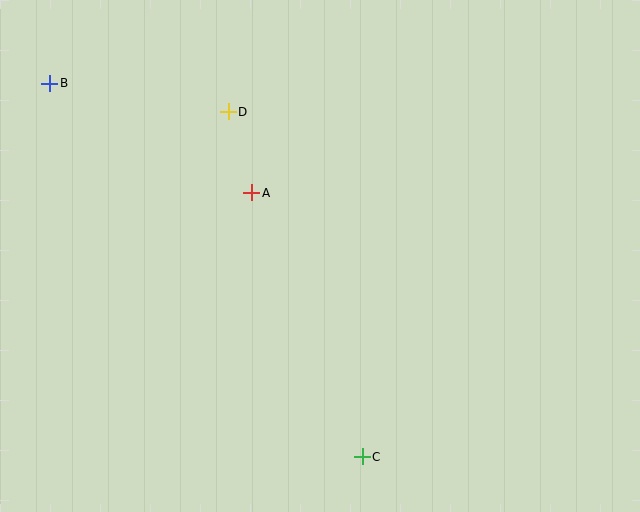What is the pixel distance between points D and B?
The distance between D and B is 181 pixels.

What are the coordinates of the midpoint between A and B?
The midpoint between A and B is at (151, 138).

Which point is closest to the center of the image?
Point A at (252, 193) is closest to the center.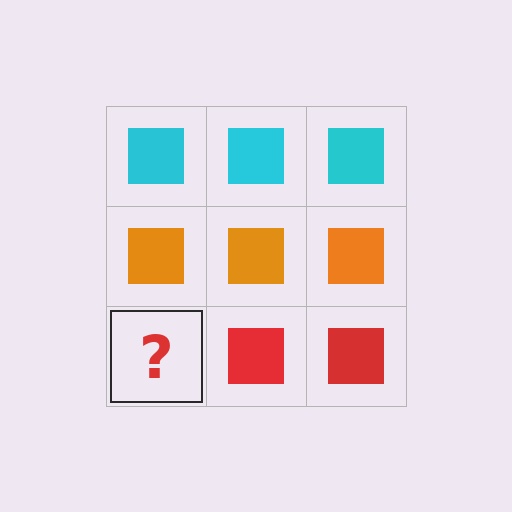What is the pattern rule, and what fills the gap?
The rule is that each row has a consistent color. The gap should be filled with a red square.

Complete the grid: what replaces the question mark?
The question mark should be replaced with a red square.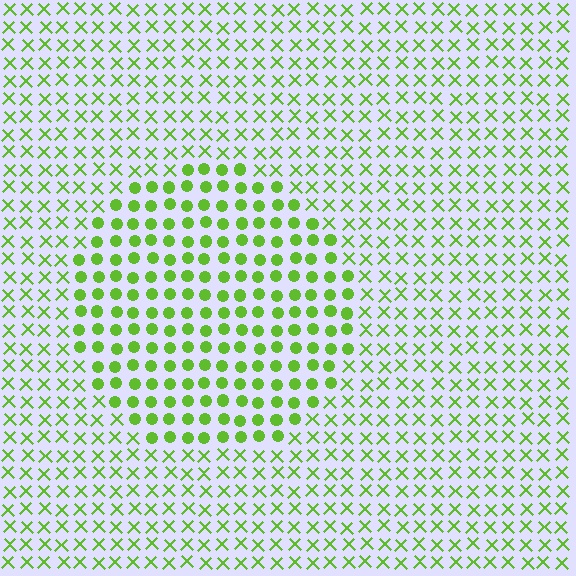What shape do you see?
I see a circle.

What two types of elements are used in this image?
The image uses circles inside the circle region and X marks outside it.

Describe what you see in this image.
The image is filled with small lime elements arranged in a uniform grid. A circle-shaped region contains circles, while the surrounding area contains X marks. The boundary is defined purely by the change in element shape.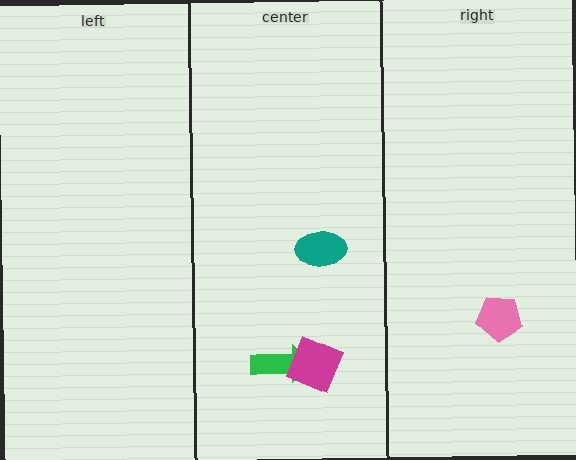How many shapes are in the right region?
1.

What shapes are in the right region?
The pink pentagon.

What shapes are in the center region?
The teal ellipse, the green arrow, the magenta diamond.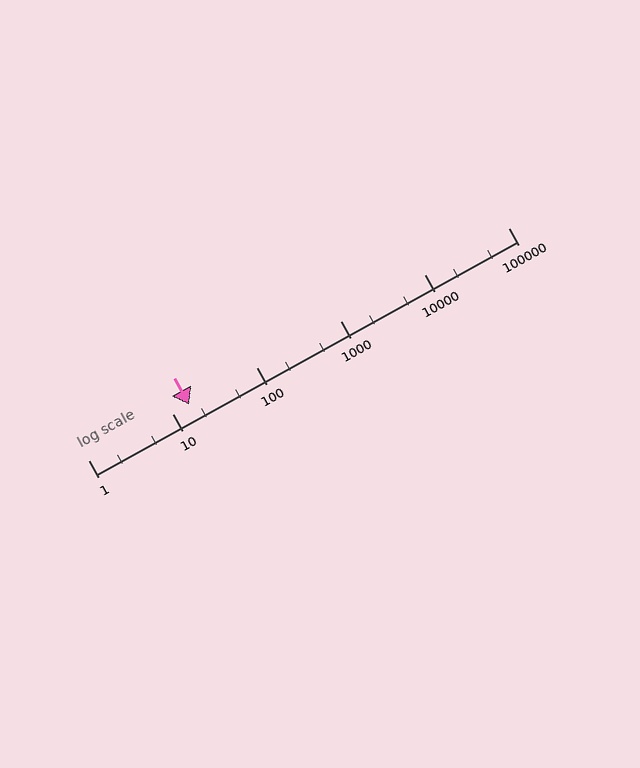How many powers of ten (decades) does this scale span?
The scale spans 5 decades, from 1 to 100000.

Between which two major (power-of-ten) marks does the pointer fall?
The pointer is between 10 and 100.